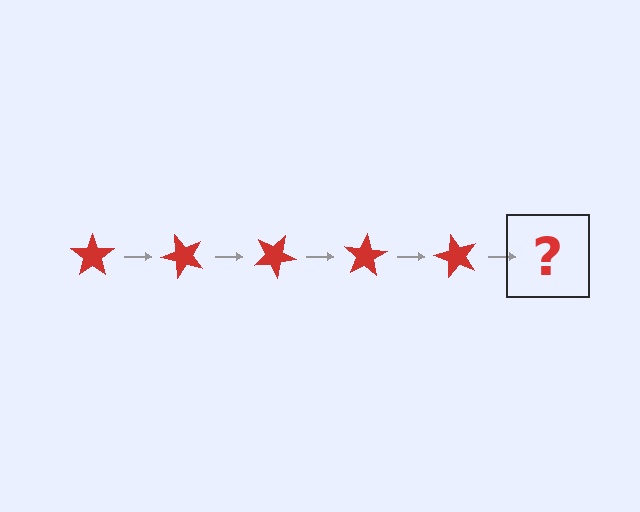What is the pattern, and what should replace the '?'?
The pattern is that the star rotates 50 degrees each step. The '?' should be a red star rotated 250 degrees.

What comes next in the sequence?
The next element should be a red star rotated 250 degrees.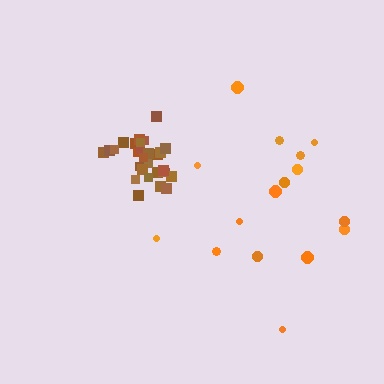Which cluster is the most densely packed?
Brown.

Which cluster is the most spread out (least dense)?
Orange.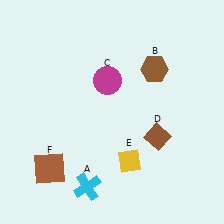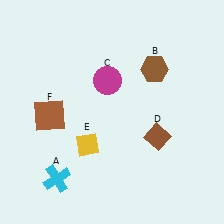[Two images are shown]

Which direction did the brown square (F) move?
The brown square (F) moved up.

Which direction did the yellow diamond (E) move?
The yellow diamond (E) moved left.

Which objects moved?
The objects that moved are: the cyan cross (A), the yellow diamond (E), the brown square (F).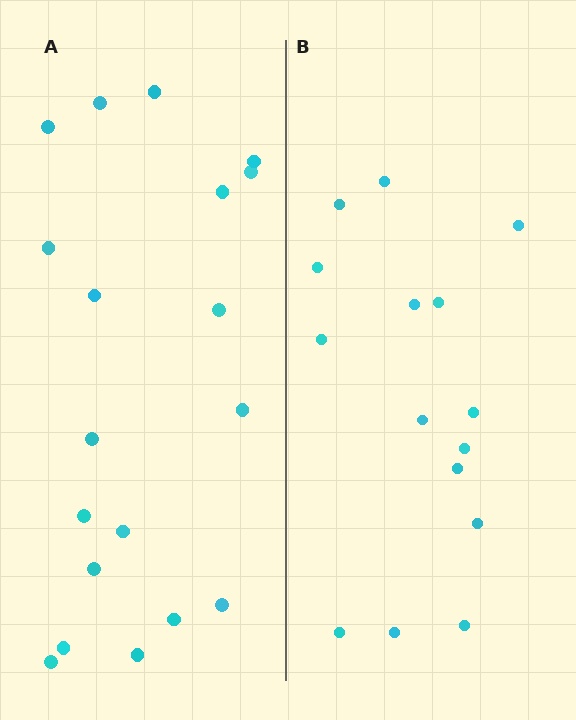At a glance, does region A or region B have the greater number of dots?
Region A (the left region) has more dots.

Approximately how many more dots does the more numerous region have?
Region A has about 4 more dots than region B.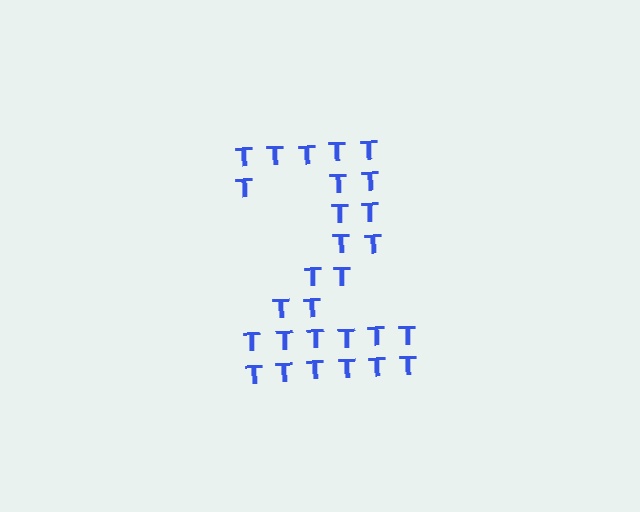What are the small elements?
The small elements are letter T's.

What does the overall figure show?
The overall figure shows the digit 2.